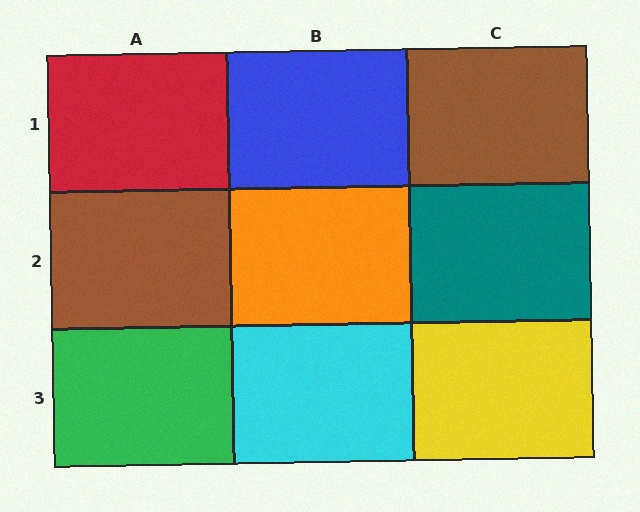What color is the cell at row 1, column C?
Brown.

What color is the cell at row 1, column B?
Blue.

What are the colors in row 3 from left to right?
Green, cyan, yellow.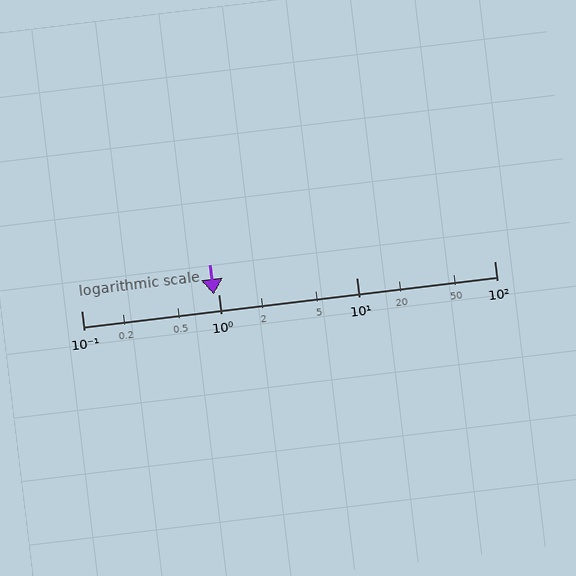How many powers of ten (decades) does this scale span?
The scale spans 3 decades, from 0.1 to 100.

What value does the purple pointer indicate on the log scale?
The pointer indicates approximately 0.92.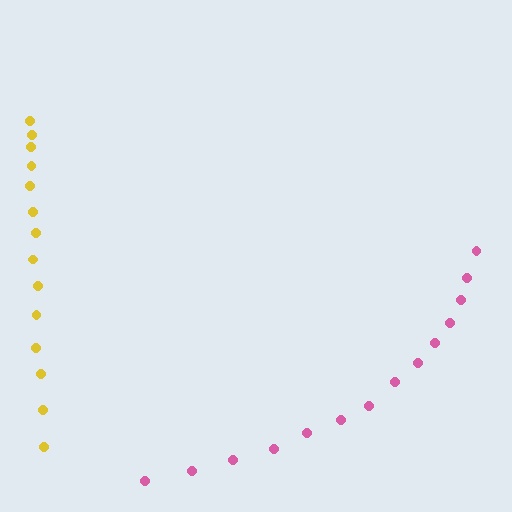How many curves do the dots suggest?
There are 2 distinct paths.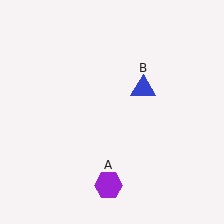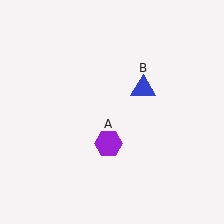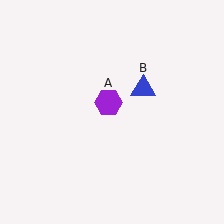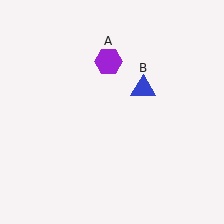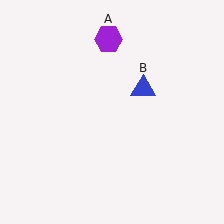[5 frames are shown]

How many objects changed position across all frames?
1 object changed position: purple hexagon (object A).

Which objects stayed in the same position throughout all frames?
Blue triangle (object B) remained stationary.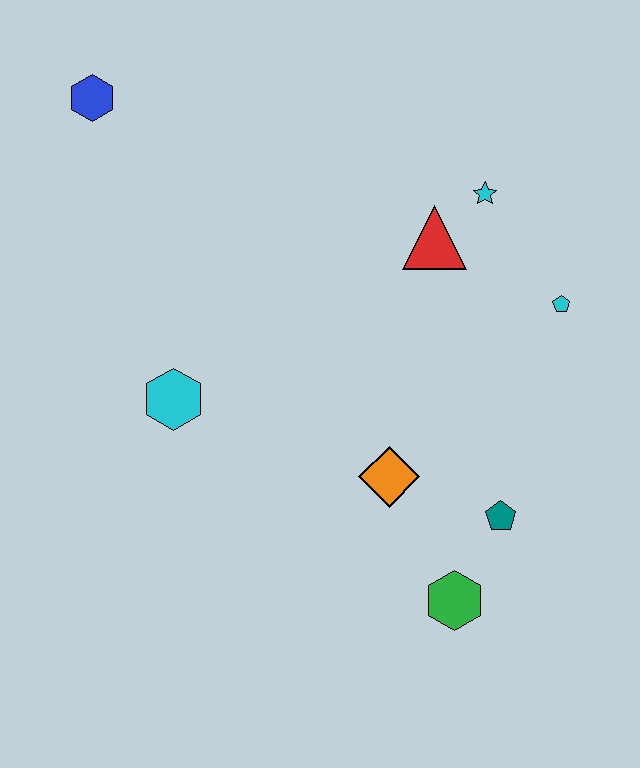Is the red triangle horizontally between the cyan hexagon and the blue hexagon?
No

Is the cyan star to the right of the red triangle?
Yes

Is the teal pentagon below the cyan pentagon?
Yes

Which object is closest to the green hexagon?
The teal pentagon is closest to the green hexagon.